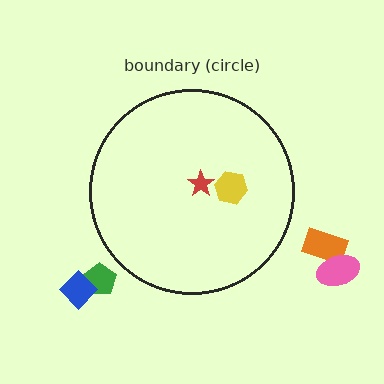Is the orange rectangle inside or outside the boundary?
Outside.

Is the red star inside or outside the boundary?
Inside.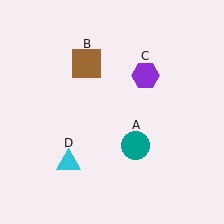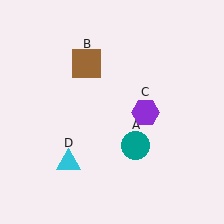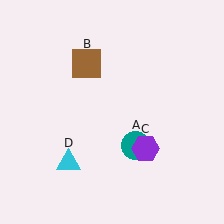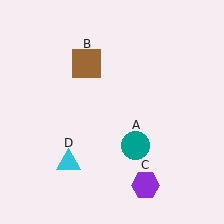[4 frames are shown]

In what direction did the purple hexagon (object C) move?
The purple hexagon (object C) moved down.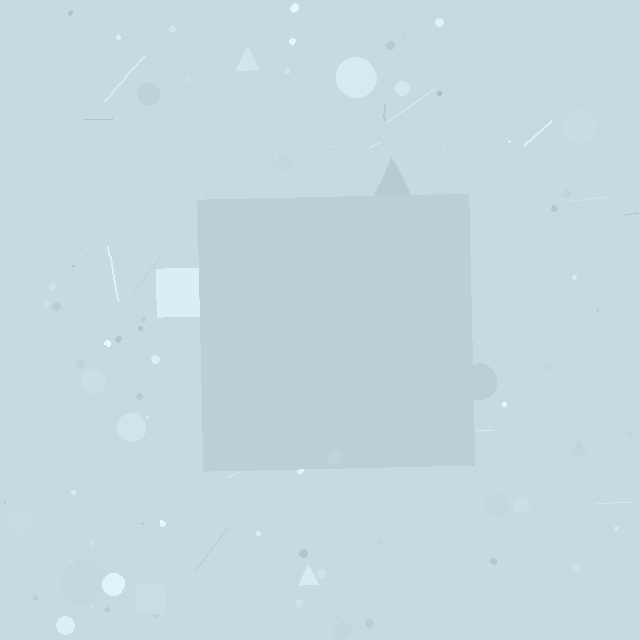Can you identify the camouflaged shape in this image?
The camouflaged shape is a square.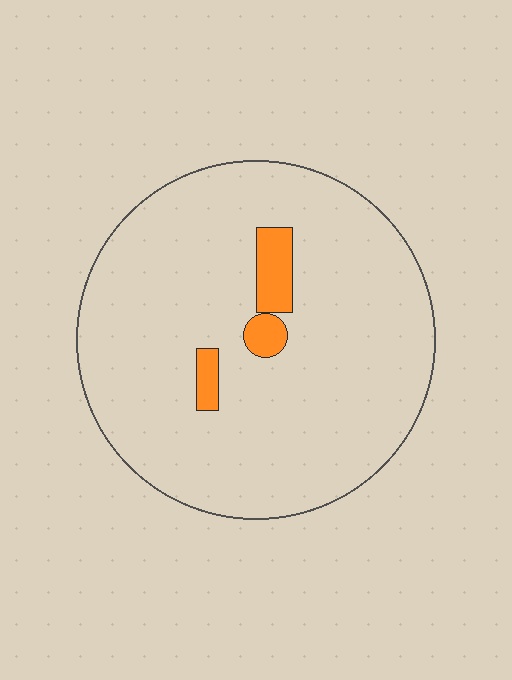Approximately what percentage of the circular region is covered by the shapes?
Approximately 5%.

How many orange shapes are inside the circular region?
3.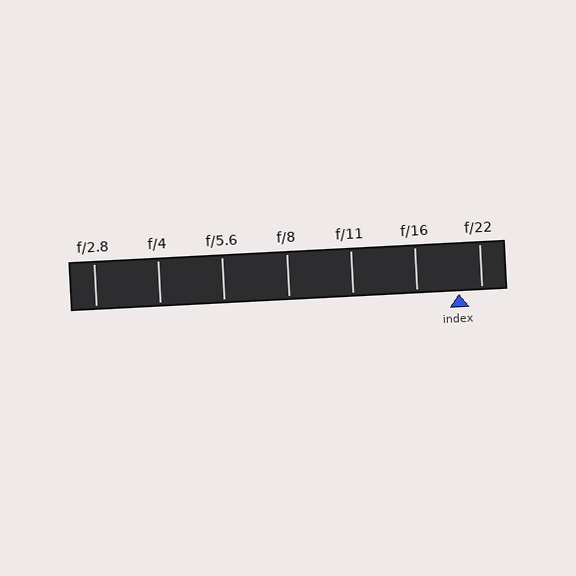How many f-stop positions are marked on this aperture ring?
There are 7 f-stop positions marked.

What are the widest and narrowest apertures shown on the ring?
The widest aperture shown is f/2.8 and the narrowest is f/22.